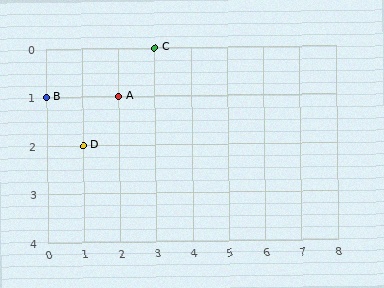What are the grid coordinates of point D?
Point D is at grid coordinates (1, 2).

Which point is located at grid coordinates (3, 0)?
Point C is at (3, 0).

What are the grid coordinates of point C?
Point C is at grid coordinates (3, 0).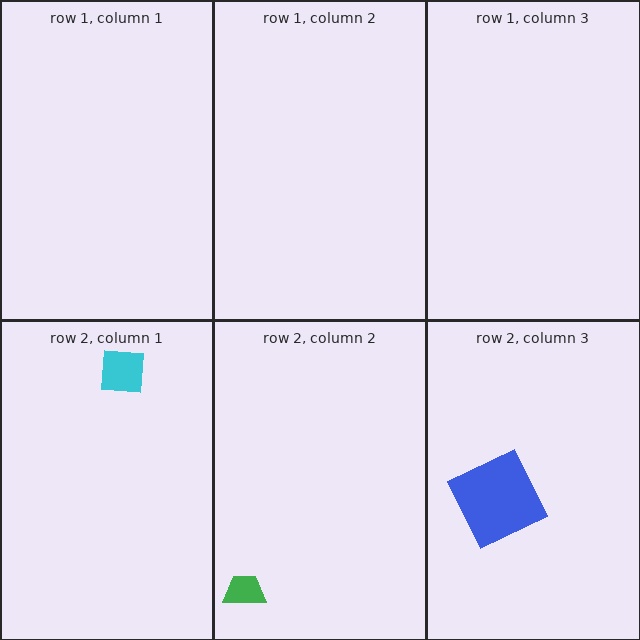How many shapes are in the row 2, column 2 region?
1.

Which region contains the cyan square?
The row 2, column 1 region.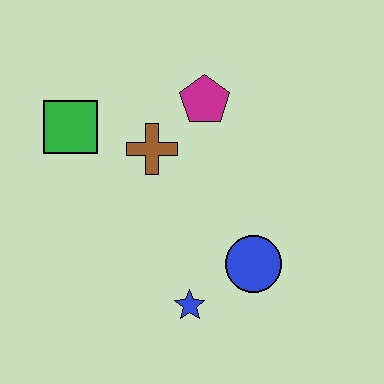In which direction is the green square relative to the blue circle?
The green square is to the left of the blue circle.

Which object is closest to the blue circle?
The blue star is closest to the blue circle.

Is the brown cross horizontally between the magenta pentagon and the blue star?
No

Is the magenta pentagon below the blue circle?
No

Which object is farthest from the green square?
The blue circle is farthest from the green square.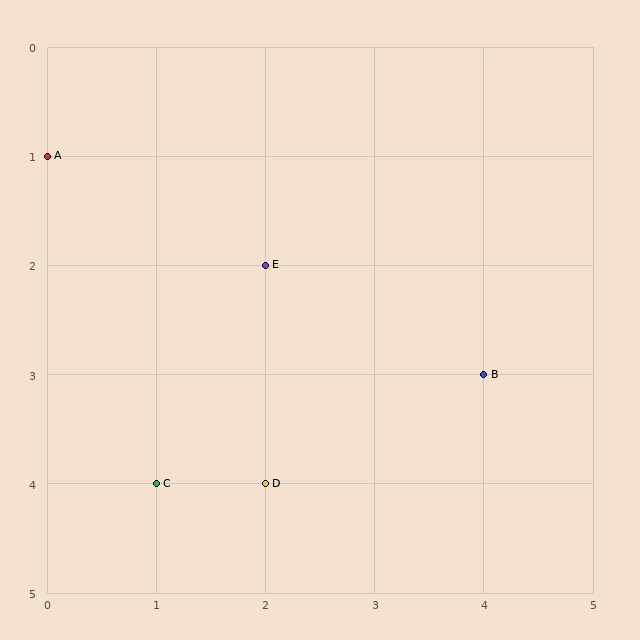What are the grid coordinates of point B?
Point B is at grid coordinates (4, 3).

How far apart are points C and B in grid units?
Points C and B are 3 columns and 1 row apart (about 3.2 grid units diagonally).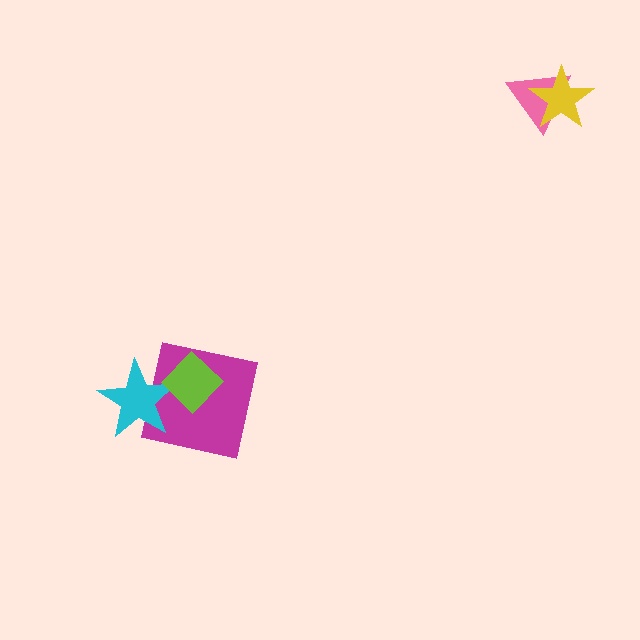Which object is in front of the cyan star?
The lime diamond is in front of the cyan star.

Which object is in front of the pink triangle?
The yellow star is in front of the pink triangle.